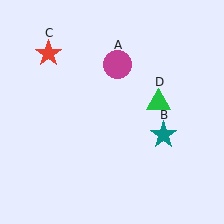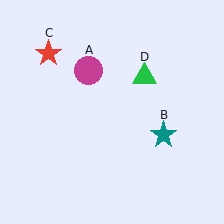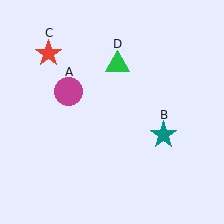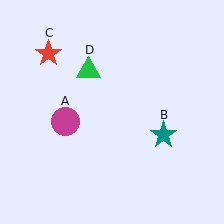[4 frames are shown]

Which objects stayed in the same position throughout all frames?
Teal star (object B) and red star (object C) remained stationary.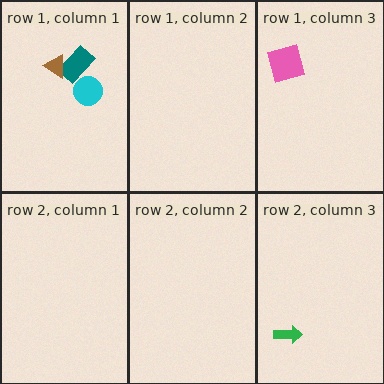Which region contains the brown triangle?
The row 1, column 1 region.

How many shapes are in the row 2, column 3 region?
1.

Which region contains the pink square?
The row 1, column 3 region.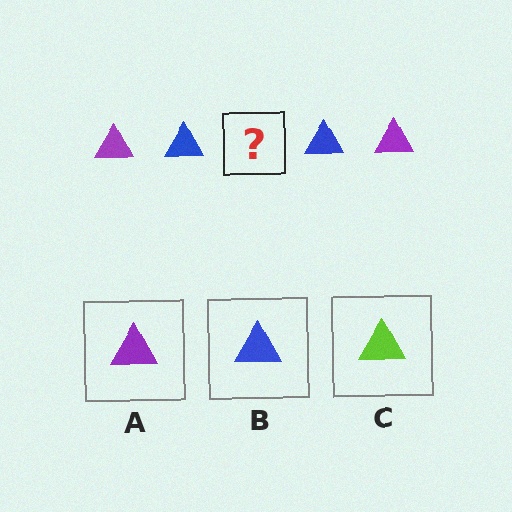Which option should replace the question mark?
Option A.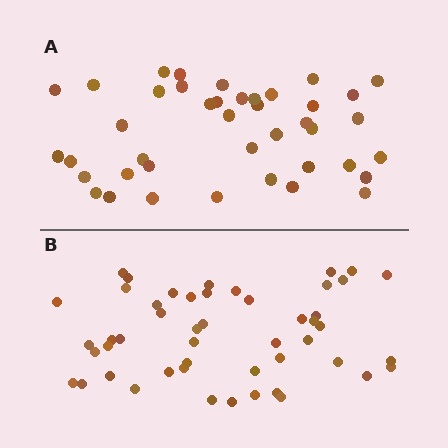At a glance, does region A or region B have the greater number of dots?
Region B (the bottom region) has more dots.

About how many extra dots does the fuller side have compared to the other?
Region B has roughly 8 or so more dots than region A.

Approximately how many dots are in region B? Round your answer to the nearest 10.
About 50 dots. (The exact count is 49, which rounds to 50.)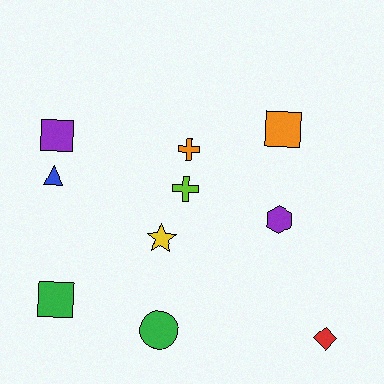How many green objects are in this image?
There are 2 green objects.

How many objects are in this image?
There are 10 objects.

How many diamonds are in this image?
There is 1 diamond.